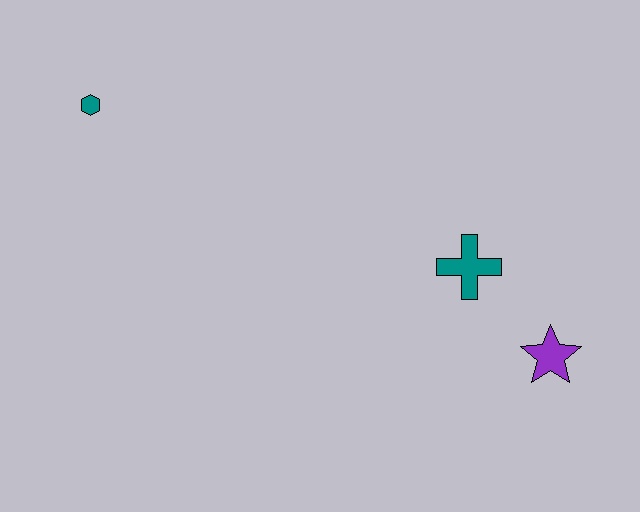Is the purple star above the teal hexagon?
No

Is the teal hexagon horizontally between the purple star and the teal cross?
No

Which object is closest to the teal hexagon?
The teal cross is closest to the teal hexagon.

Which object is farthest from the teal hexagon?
The purple star is farthest from the teal hexagon.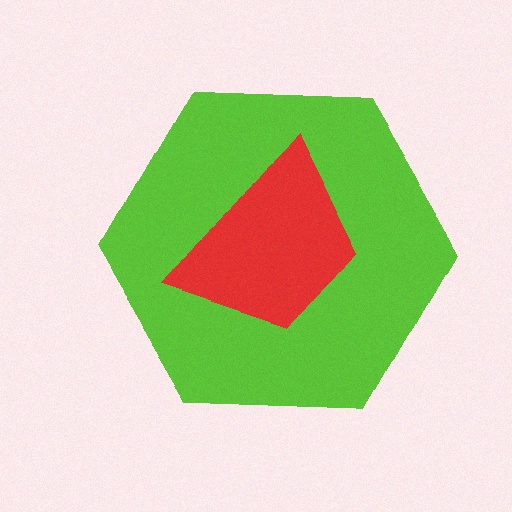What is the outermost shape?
The lime hexagon.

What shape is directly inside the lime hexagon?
The red trapezoid.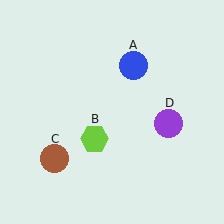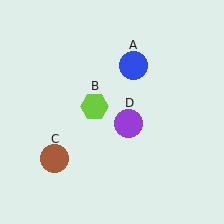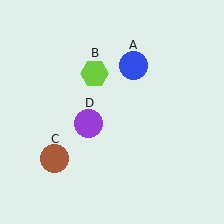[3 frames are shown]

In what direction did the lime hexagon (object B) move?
The lime hexagon (object B) moved up.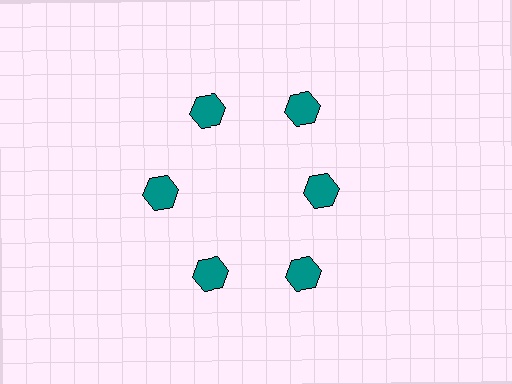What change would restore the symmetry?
The symmetry would be restored by moving it outward, back onto the ring so that all 6 hexagons sit at equal angles and equal distance from the center.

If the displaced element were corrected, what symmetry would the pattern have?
It would have 6-fold rotational symmetry — the pattern would map onto itself every 60 degrees.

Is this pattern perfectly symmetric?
No. The 6 teal hexagons are arranged in a ring, but one element near the 3 o'clock position is pulled inward toward the center, breaking the 6-fold rotational symmetry.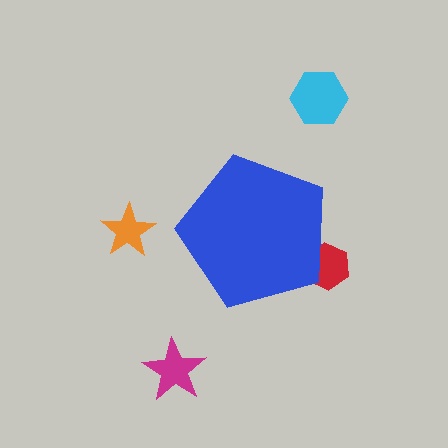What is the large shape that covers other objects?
A blue pentagon.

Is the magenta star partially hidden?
No, the magenta star is fully visible.